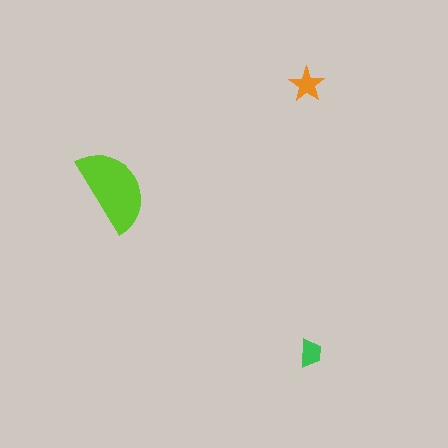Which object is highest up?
The orange star is topmost.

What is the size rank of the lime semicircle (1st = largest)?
1st.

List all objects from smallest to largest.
The green trapezoid, the orange star, the lime semicircle.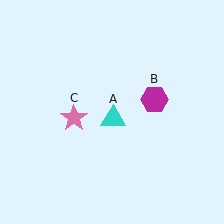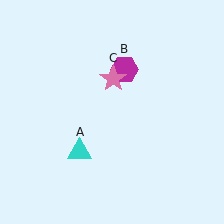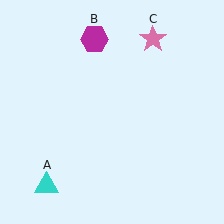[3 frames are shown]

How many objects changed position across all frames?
3 objects changed position: cyan triangle (object A), magenta hexagon (object B), pink star (object C).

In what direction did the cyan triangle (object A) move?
The cyan triangle (object A) moved down and to the left.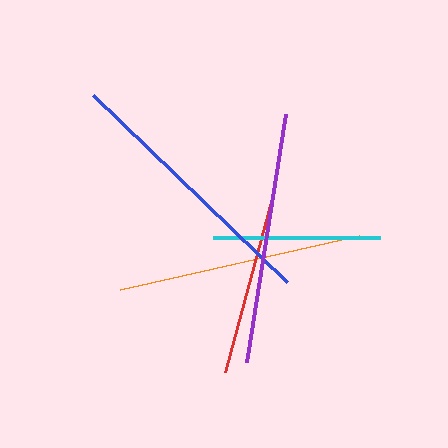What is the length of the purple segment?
The purple segment is approximately 251 pixels long.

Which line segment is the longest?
The blue line is the longest at approximately 269 pixels.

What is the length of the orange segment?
The orange segment is approximately 245 pixels long.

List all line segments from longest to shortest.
From longest to shortest: blue, purple, orange, red, cyan.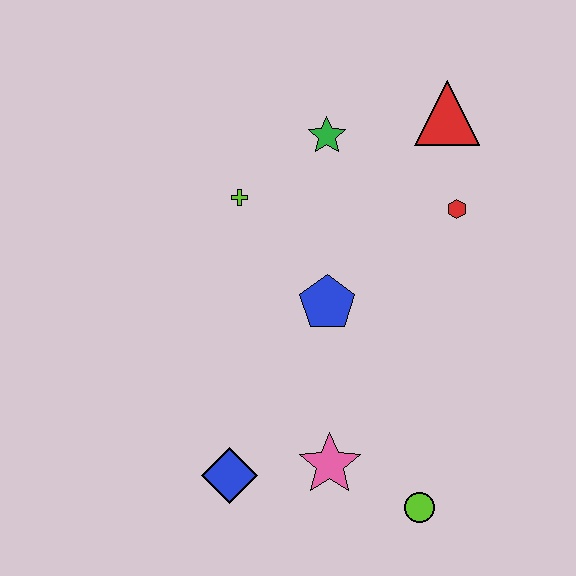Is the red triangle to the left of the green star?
No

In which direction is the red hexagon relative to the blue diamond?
The red hexagon is above the blue diamond.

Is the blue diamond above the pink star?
No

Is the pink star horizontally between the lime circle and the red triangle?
No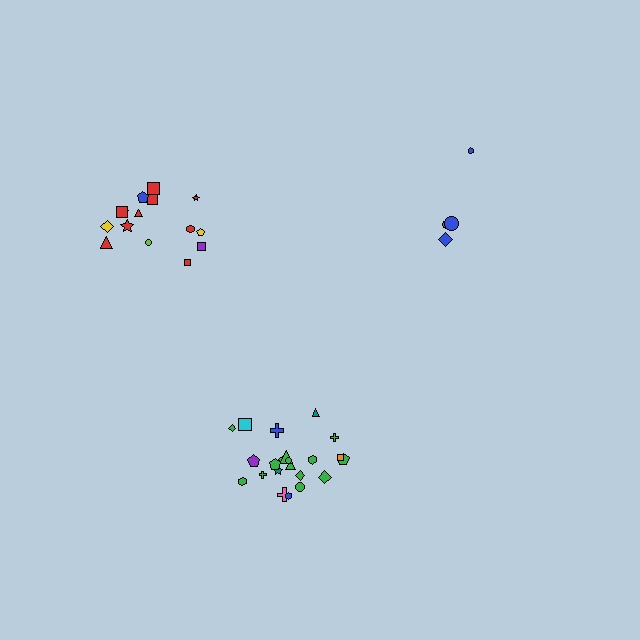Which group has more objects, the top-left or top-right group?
The top-left group.